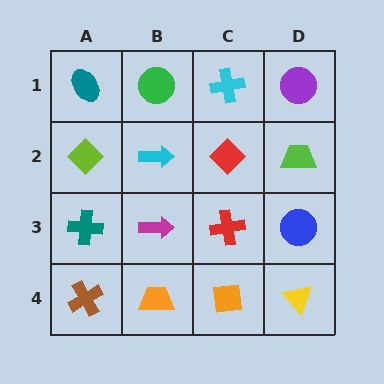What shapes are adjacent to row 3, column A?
A lime diamond (row 2, column A), a brown cross (row 4, column A), a magenta arrow (row 3, column B).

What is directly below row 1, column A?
A lime diamond.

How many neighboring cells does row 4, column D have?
2.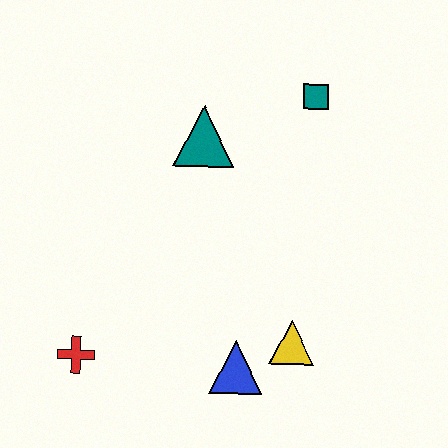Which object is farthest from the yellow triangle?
The teal square is farthest from the yellow triangle.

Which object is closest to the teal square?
The teal triangle is closest to the teal square.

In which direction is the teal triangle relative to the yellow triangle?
The teal triangle is above the yellow triangle.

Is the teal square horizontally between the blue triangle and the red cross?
No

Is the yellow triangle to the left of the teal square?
Yes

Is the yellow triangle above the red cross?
Yes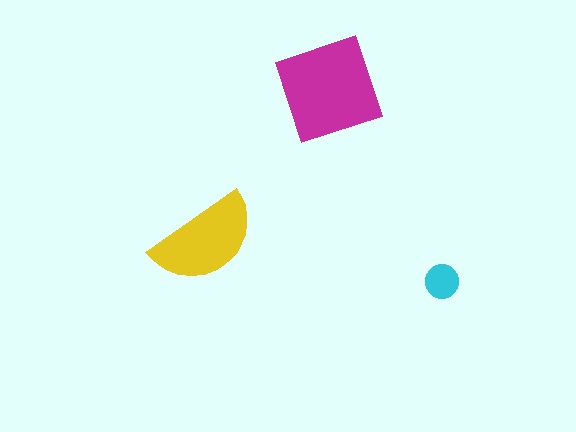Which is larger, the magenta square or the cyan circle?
The magenta square.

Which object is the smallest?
The cyan circle.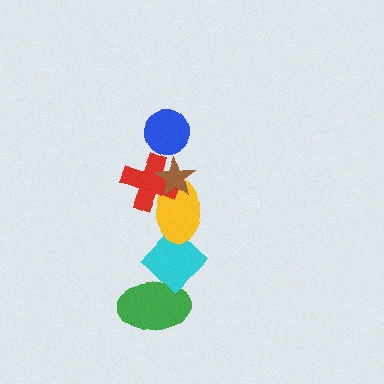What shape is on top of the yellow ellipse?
The red cross is on top of the yellow ellipse.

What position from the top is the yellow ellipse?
The yellow ellipse is 4th from the top.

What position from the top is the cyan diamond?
The cyan diamond is 5th from the top.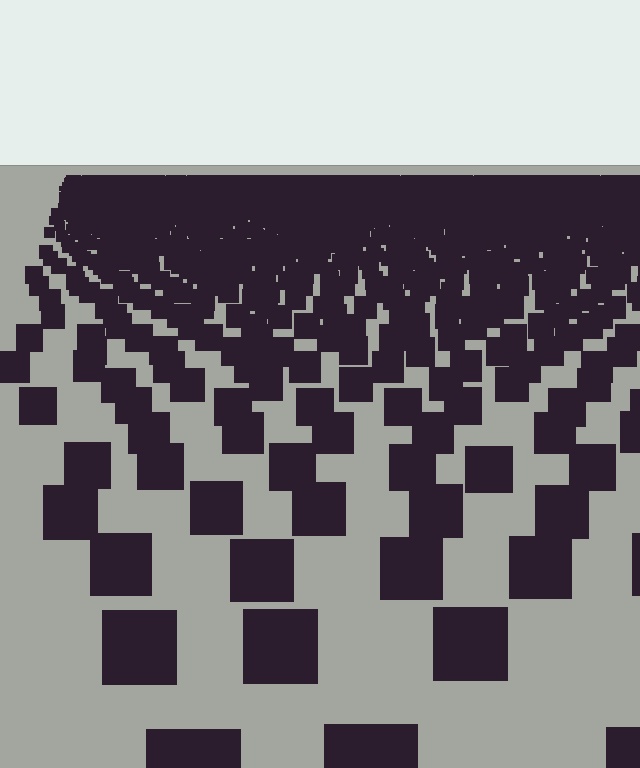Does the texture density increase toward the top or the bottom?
Density increases toward the top.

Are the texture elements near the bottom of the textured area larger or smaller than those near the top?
Larger. Near the bottom, elements are closer to the viewer and appear at a bigger on-screen size.